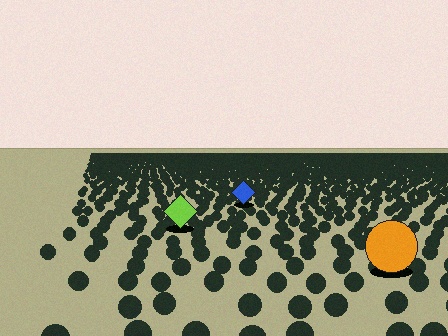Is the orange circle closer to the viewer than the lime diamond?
Yes. The orange circle is closer — you can tell from the texture gradient: the ground texture is coarser near it.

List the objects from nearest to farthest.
From nearest to farthest: the orange circle, the lime diamond, the blue diamond.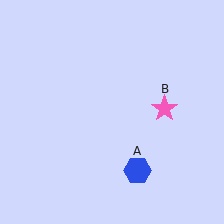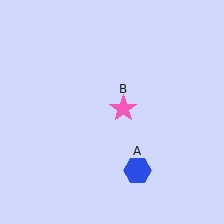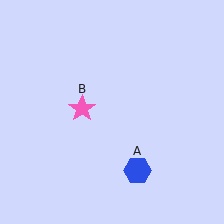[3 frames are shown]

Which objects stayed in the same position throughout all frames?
Blue hexagon (object A) remained stationary.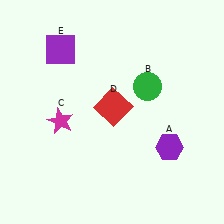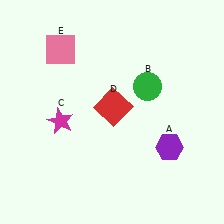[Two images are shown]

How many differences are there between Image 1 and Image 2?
There is 1 difference between the two images.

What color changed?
The square (E) changed from purple in Image 1 to pink in Image 2.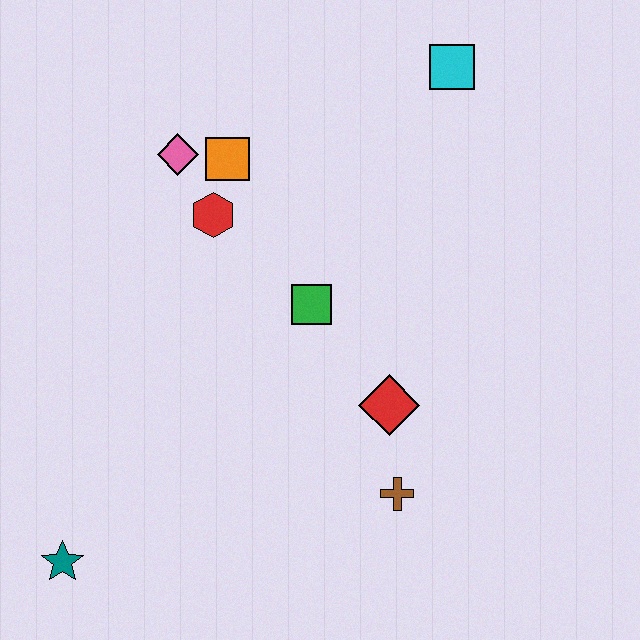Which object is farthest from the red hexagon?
The teal star is farthest from the red hexagon.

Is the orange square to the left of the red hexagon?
No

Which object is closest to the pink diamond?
The orange square is closest to the pink diamond.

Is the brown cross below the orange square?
Yes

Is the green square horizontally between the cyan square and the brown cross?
No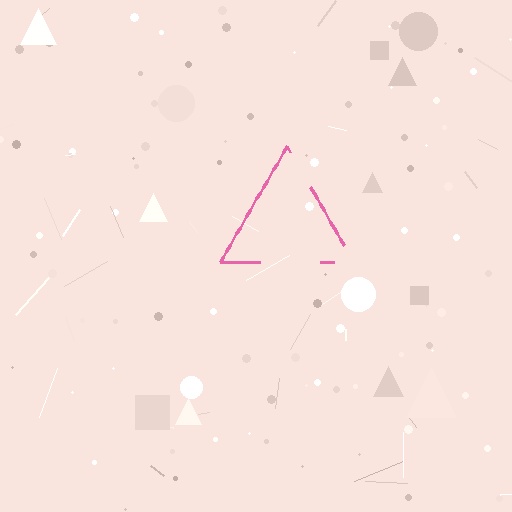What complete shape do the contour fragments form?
The contour fragments form a triangle.